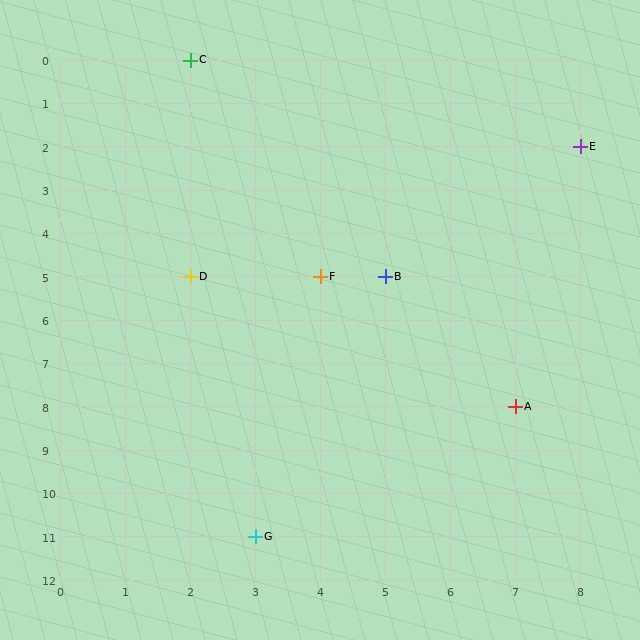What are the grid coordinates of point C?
Point C is at grid coordinates (2, 0).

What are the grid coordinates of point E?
Point E is at grid coordinates (8, 2).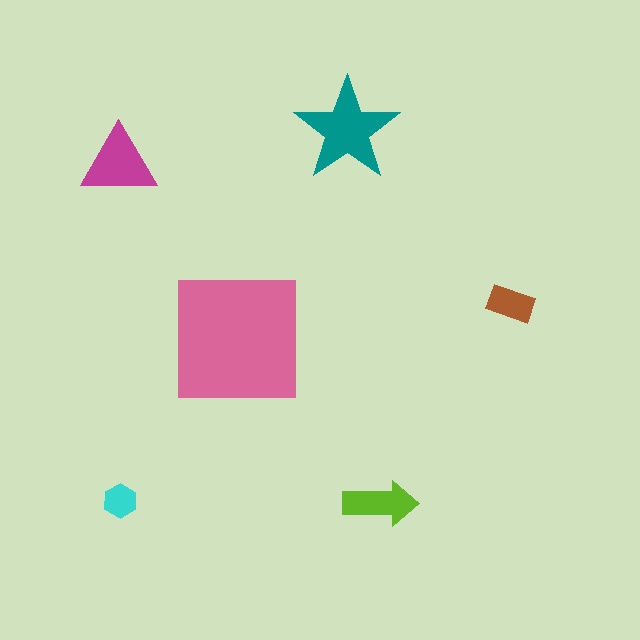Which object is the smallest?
The cyan hexagon.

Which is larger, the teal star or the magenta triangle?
The teal star.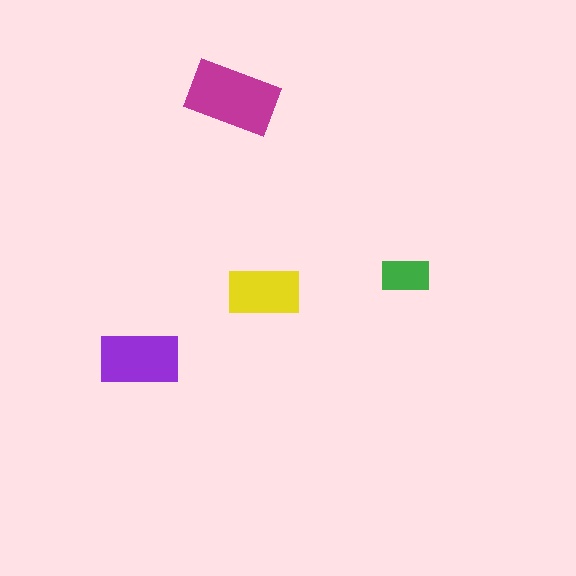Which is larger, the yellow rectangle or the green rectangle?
The yellow one.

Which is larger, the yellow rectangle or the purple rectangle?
The purple one.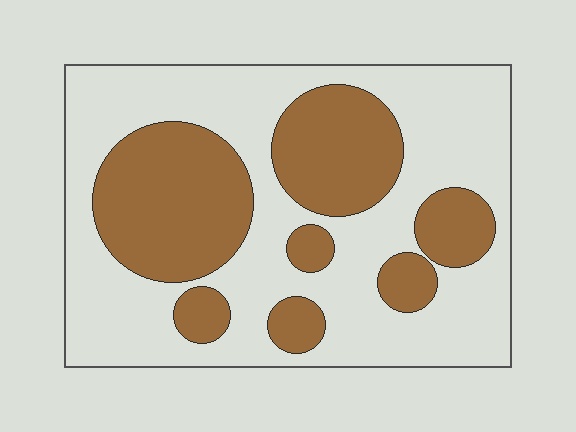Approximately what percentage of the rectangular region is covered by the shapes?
Approximately 35%.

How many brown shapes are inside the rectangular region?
7.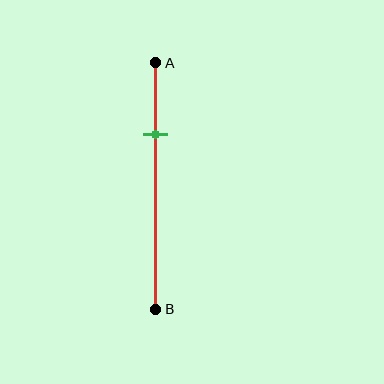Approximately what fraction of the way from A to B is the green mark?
The green mark is approximately 30% of the way from A to B.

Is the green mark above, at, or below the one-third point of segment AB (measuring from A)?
The green mark is above the one-third point of segment AB.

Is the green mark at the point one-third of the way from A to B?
No, the mark is at about 30% from A, not at the 33% one-third point.